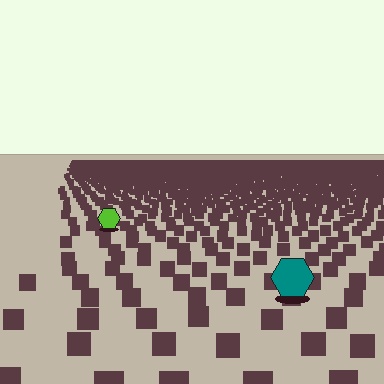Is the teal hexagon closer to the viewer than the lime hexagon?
Yes. The teal hexagon is closer — you can tell from the texture gradient: the ground texture is coarser near it.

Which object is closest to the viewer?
The teal hexagon is closest. The texture marks near it are larger and more spread out.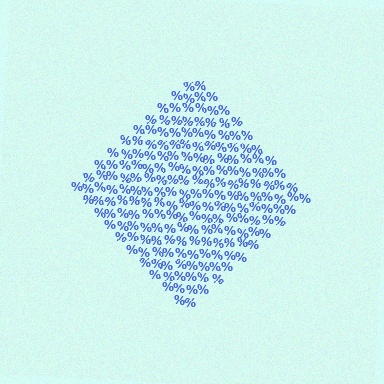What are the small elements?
The small elements are percent signs.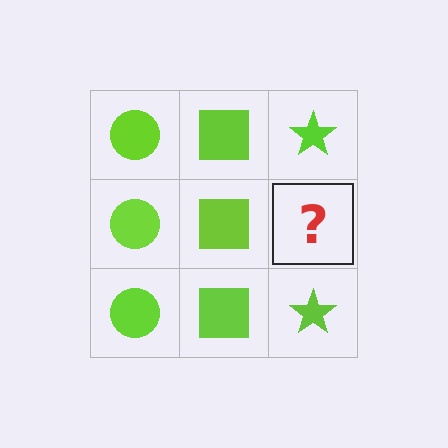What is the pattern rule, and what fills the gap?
The rule is that each column has a consistent shape. The gap should be filled with a lime star.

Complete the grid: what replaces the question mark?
The question mark should be replaced with a lime star.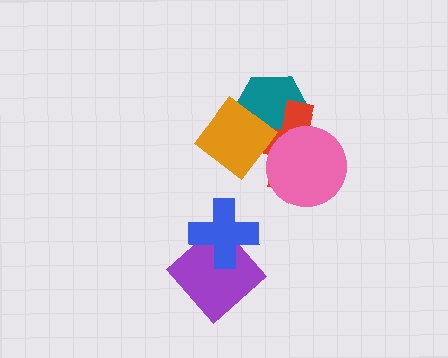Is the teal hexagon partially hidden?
Yes, it is partially covered by another shape.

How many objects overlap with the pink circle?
2 objects overlap with the pink circle.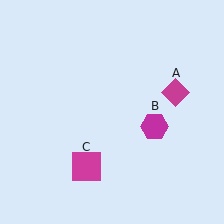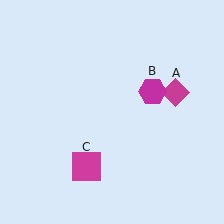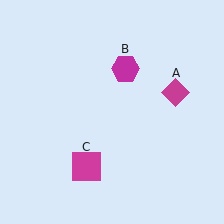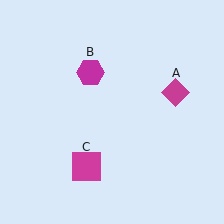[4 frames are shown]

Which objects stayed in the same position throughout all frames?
Magenta diamond (object A) and magenta square (object C) remained stationary.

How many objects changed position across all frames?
1 object changed position: magenta hexagon (object B).